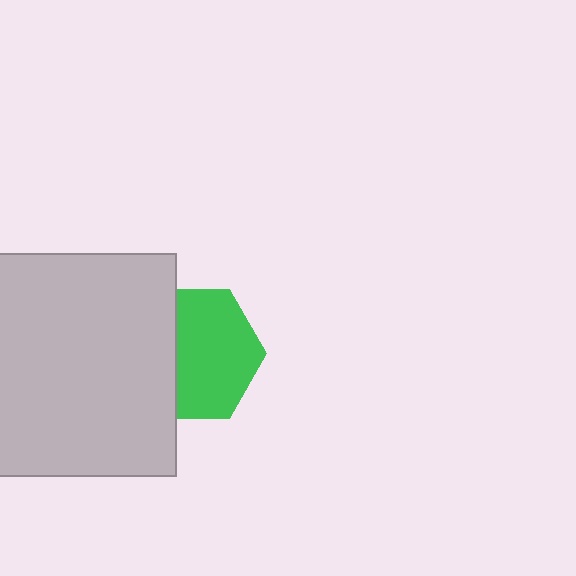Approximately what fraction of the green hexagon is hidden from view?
Roughly 37% of the green hexagon is hidden behind the light gray square.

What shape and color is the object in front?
The object in front is a light gray square.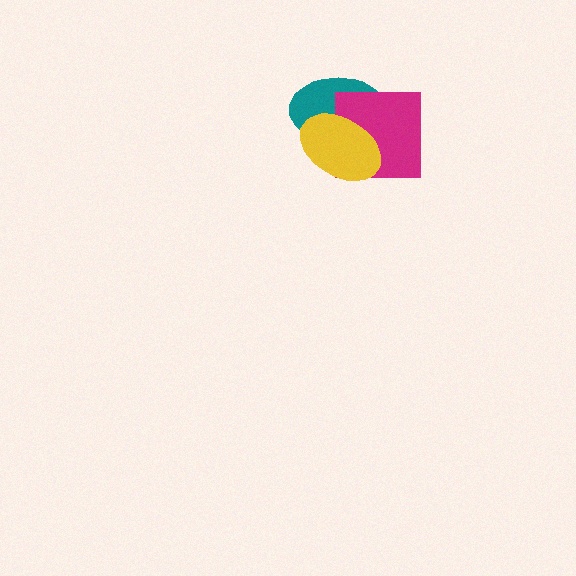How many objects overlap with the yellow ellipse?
2 objects overlap with the yellow ellipse.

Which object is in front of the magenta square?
The yellow ellipse is in front of the magenta square.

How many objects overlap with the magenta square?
2 objects overlap with the magenta square.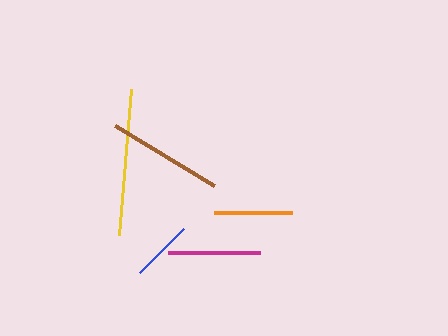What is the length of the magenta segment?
The magenta segment is approximately 92 pixels long.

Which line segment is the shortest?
The blue line is the shortest at approximately 62 pixels.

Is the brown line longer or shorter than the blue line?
The brown line is longer than the blue line.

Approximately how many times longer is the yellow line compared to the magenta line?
The yellow line is approximately 1.6 times the length of the magenta line.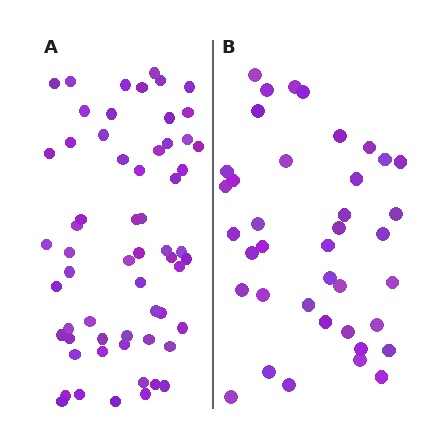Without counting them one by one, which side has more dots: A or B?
Region A (the left region) has more dots.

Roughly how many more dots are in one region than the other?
Region A has approximately 20 more dots than region B.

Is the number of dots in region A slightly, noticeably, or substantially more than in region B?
Region A has substantially more. The ratio is roughly 1.5 to 1.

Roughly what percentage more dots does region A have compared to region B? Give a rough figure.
About 55% more.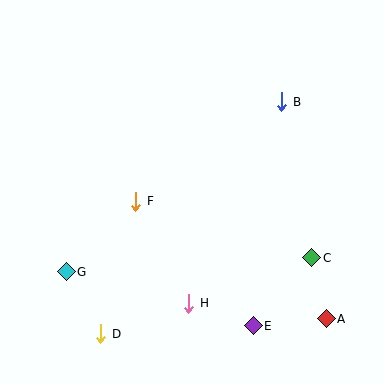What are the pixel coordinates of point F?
Point F is at (136, 201).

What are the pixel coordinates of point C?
Point C is at (312, 258).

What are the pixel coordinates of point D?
Point D is at (101, 334).